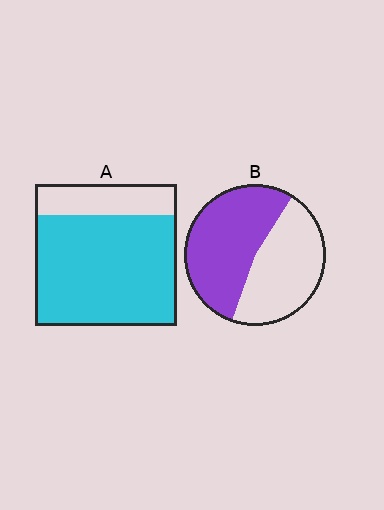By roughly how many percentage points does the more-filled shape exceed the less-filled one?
By roughly 25 percentage points (A over B).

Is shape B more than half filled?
Roughly half.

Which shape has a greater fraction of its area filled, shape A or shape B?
Shape A.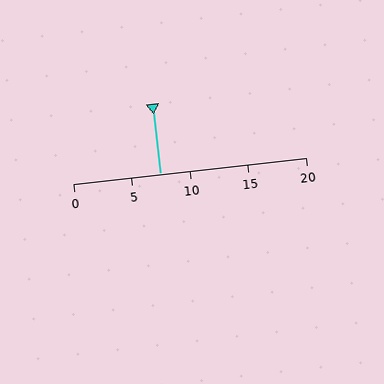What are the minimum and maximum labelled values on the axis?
The axis runs from 0 to 20.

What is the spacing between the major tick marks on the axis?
The major ticks are spaced 5 apart.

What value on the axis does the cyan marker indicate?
The marker indicates approximately 7.5.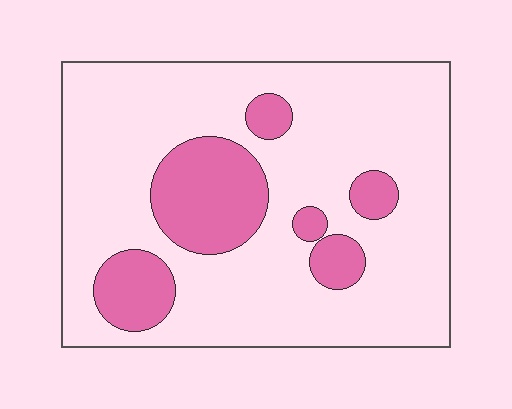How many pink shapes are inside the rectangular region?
6.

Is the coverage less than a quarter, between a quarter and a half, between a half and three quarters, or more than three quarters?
Less than a quarter.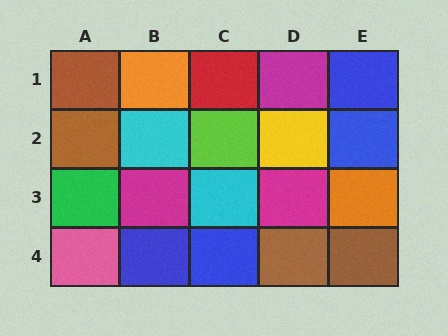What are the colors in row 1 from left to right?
Brown, orange, red, magenta, blue.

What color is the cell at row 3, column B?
Magenta.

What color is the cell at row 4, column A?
Pink.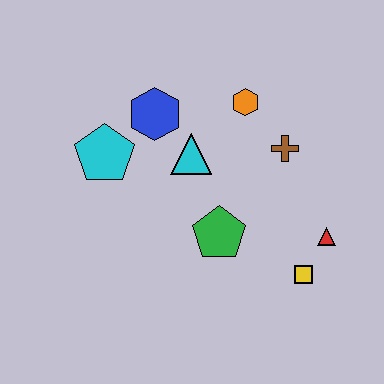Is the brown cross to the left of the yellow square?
Yes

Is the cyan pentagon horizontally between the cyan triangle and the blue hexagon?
No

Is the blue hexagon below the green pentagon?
No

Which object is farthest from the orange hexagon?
The yellow square is farthest from the orange hexagon.